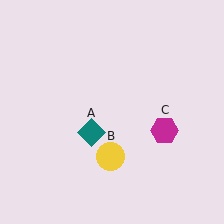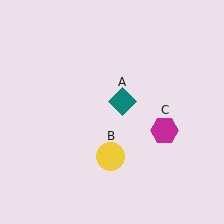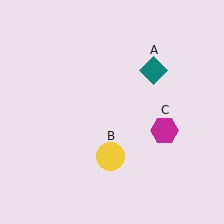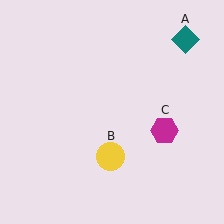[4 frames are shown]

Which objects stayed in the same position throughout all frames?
Yellow circle (object B) and magenta hexagon (object C) remained stationary.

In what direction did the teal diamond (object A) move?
The teal diamond (object A) moved up and to the right.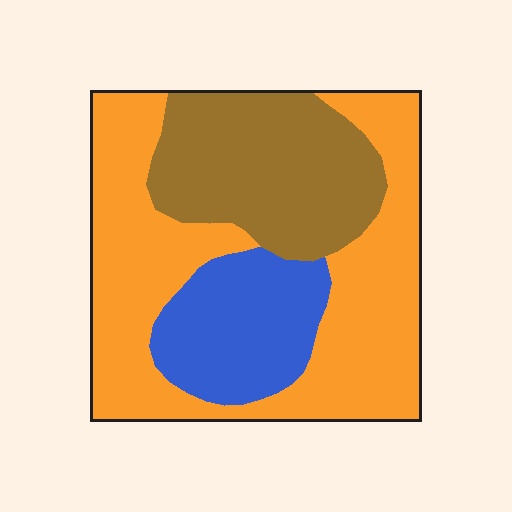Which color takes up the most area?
Orange, at roughly 55%.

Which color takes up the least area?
Blue, at roughly 20%.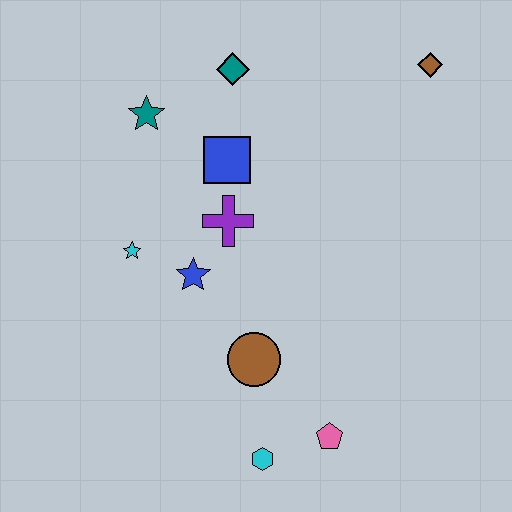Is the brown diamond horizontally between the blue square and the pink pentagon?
No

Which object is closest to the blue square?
The purple cross is closest to the blue square.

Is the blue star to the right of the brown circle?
No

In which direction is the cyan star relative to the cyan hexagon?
The cyan star is above the cyan hexagon.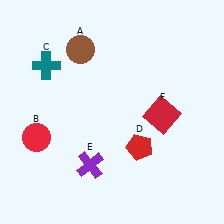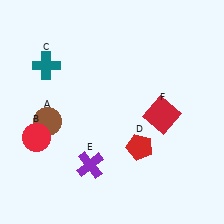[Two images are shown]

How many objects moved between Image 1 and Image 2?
1 object moved between the two images.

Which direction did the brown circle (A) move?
The brown circle (A) moved down.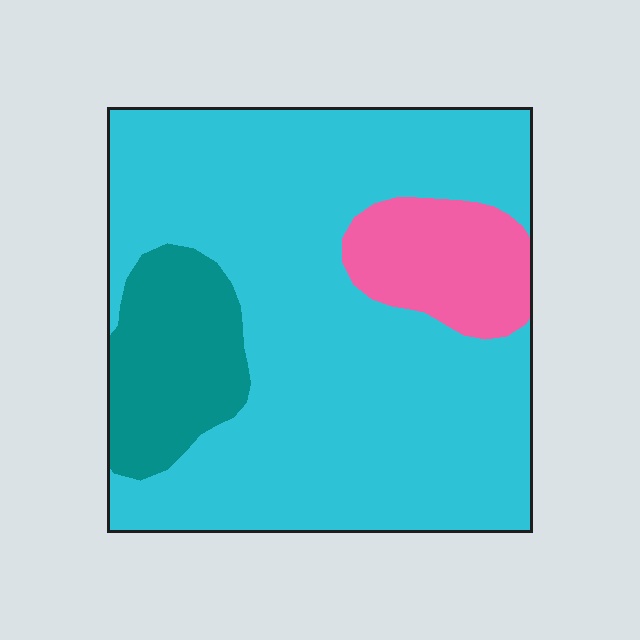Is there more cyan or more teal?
Cyan.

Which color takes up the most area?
Cyan, at roughly 75%.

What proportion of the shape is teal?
Teal takes up about one eighth (1/8) of the shape.